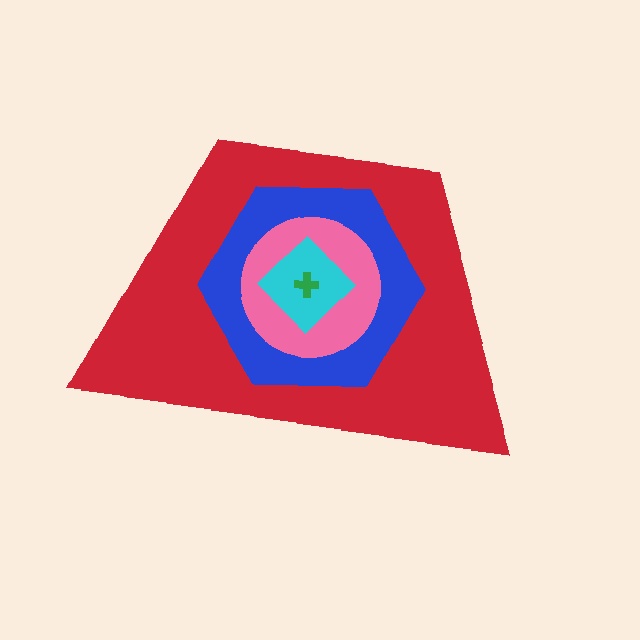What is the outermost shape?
The red trapezoid.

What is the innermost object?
The green cross.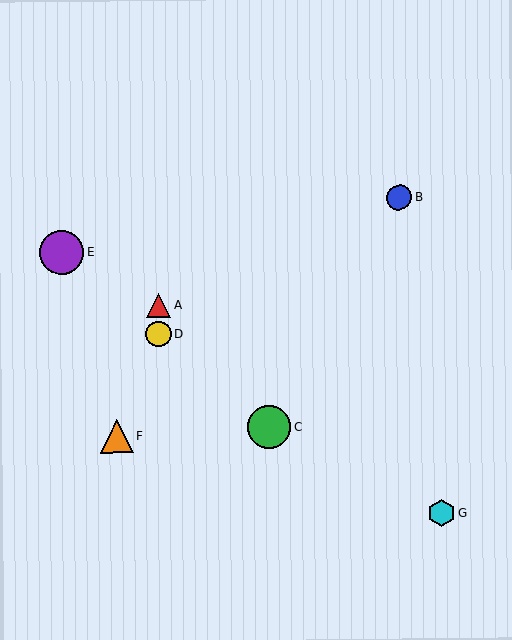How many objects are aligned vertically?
2 objects (A, D) are aligned vertically.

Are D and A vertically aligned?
Yes, both are at x≈159.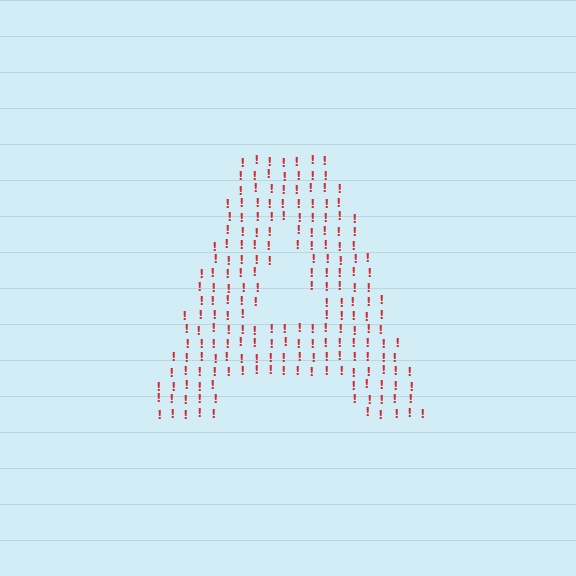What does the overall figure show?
The overall figure shows the letter A.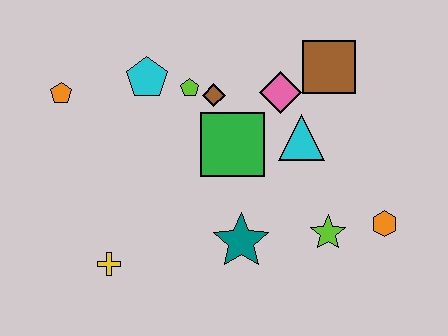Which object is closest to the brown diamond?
The lime pentagon is closest to the brown diamond.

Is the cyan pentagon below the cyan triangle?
No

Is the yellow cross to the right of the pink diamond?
No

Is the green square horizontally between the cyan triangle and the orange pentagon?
Yes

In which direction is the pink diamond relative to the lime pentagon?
The pink diamond is to the right of the lime pentagon.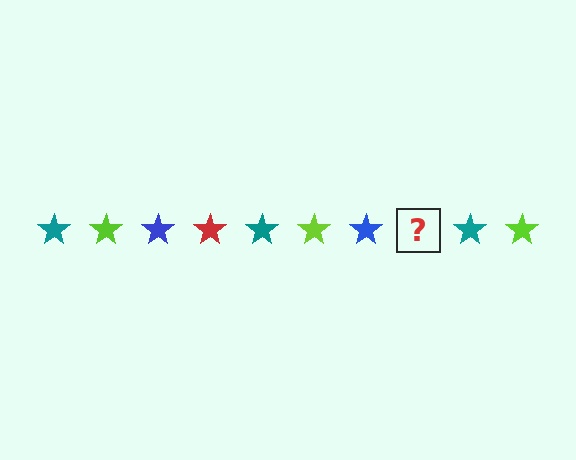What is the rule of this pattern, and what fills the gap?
The rule is that the pattern cycles through teal, lime, blue, red stars. The gap should be filled with a red star.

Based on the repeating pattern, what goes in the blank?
The blank should be a red star.